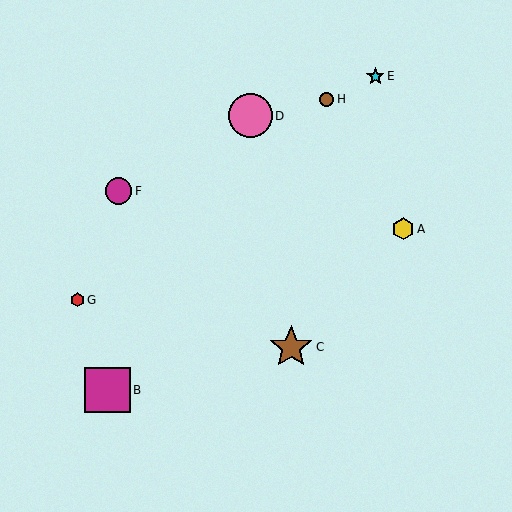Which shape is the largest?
The magenta square (labeled B) is the largest.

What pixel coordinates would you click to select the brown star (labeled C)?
Click at (291, 347) to select the brown star C.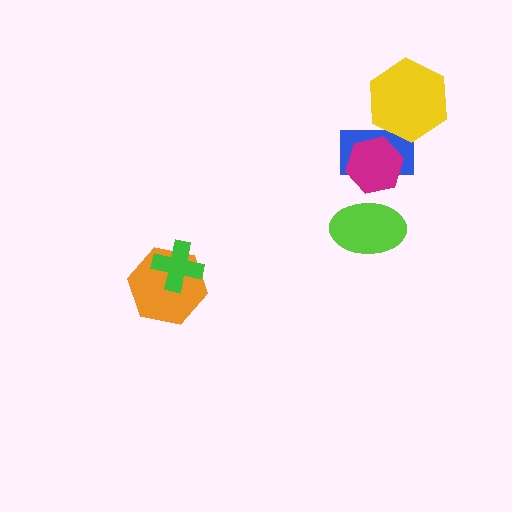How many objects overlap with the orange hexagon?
1 object overlaps with the orange hexagon.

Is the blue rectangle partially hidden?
Yes, it is partially covered by another shape.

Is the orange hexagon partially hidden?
Yes, it is partially covered by another shape.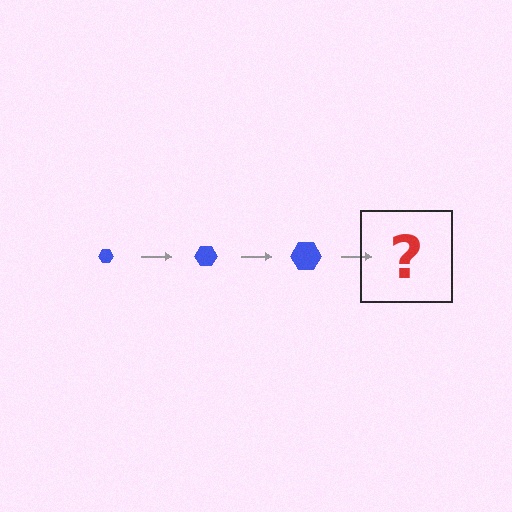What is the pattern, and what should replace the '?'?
The pattern is that the hexagon gets progressively larger each step. The '?' should be a blue hexagon, larger than the previous one.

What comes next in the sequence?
The next element should be a blue hexagon, larger than the previous one.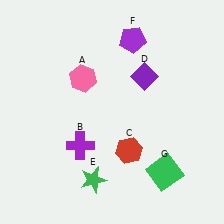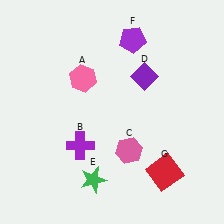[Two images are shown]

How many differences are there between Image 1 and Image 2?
There are 2 differences between the two images.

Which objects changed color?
C changed from red to pink. G changed from green to red.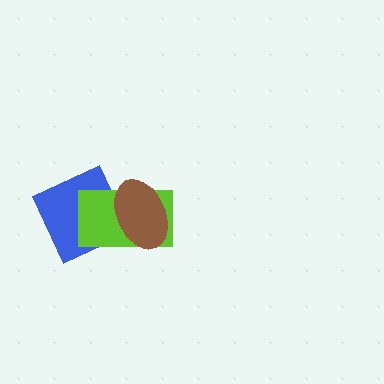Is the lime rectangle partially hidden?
Yes, it is partially covered by another shape.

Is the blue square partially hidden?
Yes, it is partially covered by another shape.